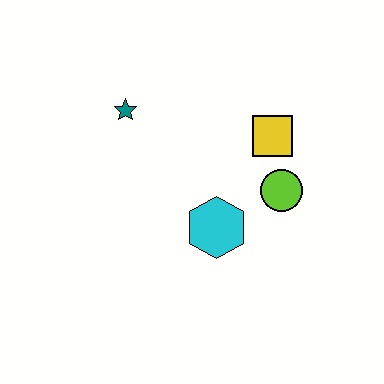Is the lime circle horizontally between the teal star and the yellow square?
No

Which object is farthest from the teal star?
The lime circle is farthest from the teal star.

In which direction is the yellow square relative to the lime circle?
The yellow square is above the lime circle.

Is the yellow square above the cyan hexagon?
Yes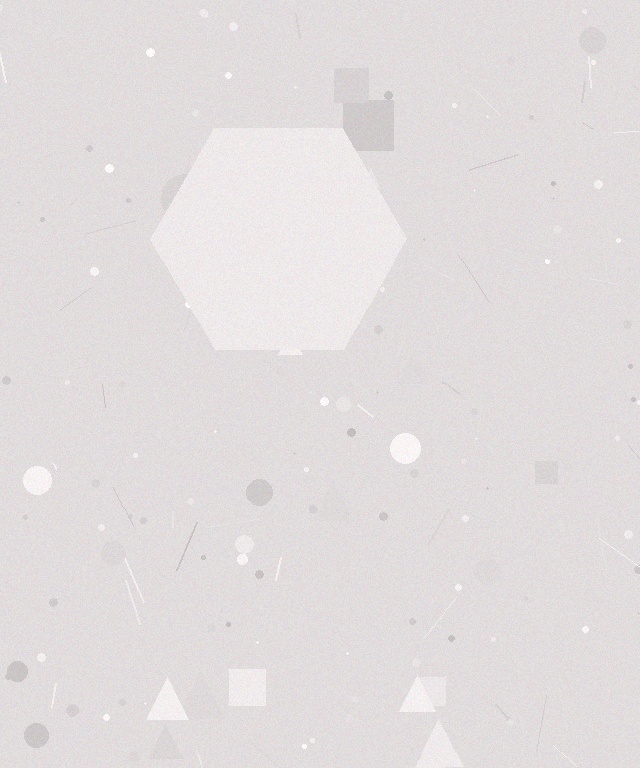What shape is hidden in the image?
A hexagon is hidden in the image.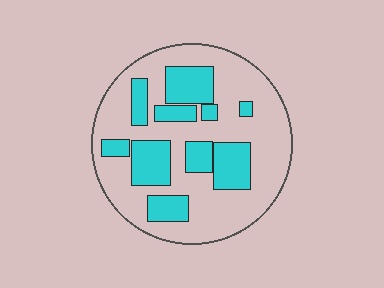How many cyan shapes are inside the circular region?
10.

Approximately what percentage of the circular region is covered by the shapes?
Approximately 30%.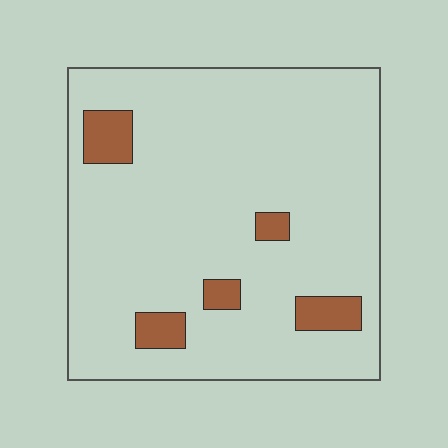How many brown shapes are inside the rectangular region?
5.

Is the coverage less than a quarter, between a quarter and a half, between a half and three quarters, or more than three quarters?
Less than a quarter.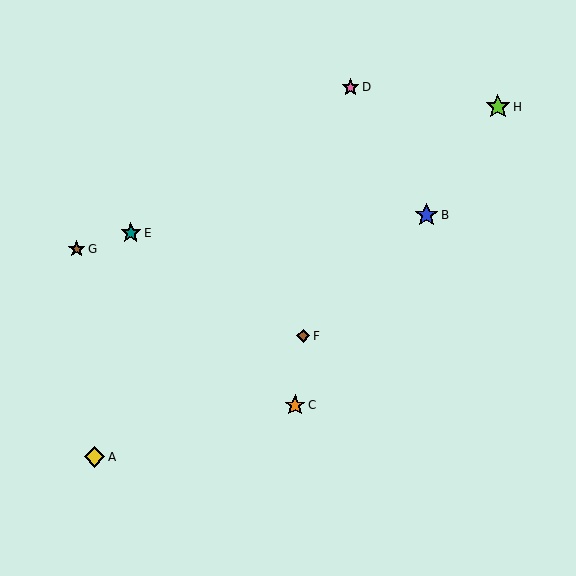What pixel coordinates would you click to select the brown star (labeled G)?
Click at (77, 249) to select the brown star G.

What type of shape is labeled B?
Shape B is a blue star.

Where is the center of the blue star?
The center of the blue star is at (427, 215).